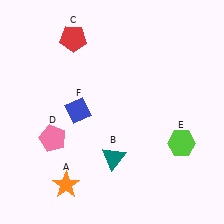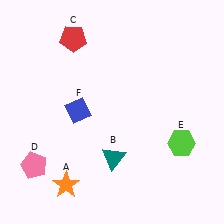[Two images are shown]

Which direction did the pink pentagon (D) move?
The pink pentagon (D) moved down.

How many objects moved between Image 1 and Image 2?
1 object moved between the two images.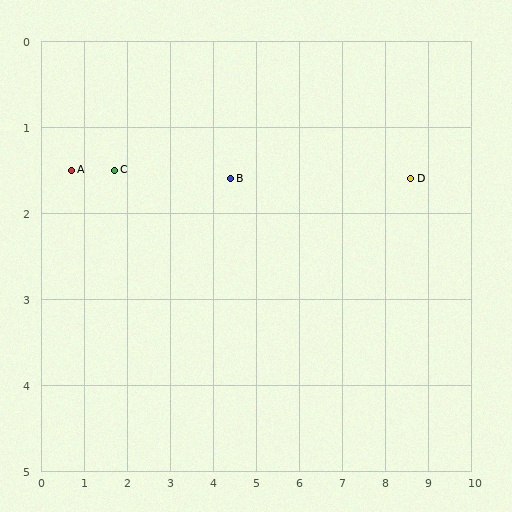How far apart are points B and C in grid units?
Points B and C are about 2.7 grid units apart.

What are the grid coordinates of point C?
Point C is at approximately (1.7, 1.5).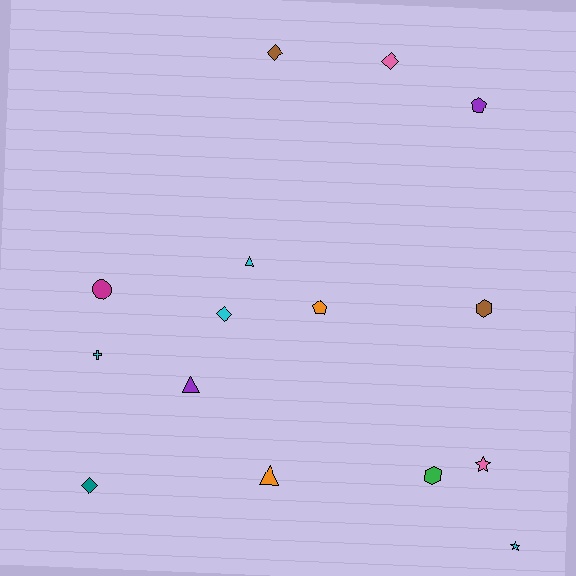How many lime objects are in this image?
There are no lime objects.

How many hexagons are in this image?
There are 2 hexagons.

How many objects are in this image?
There are 15 objects.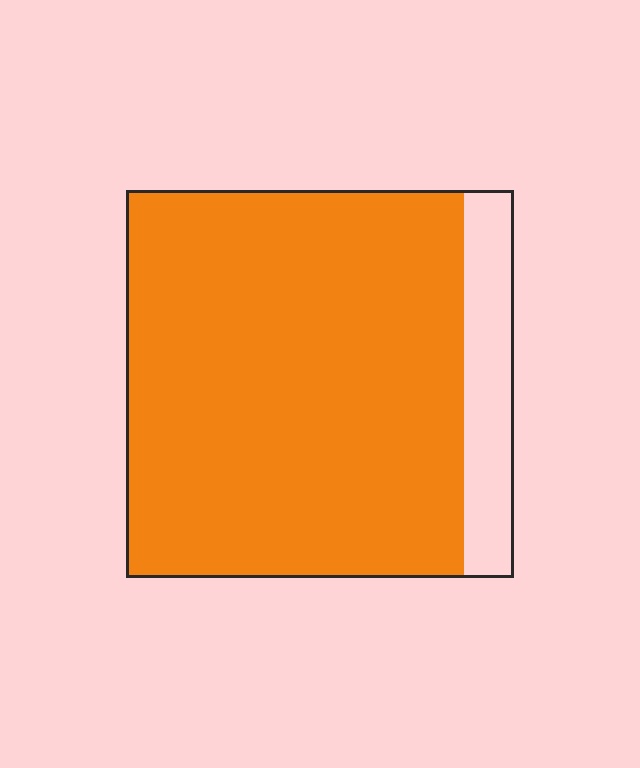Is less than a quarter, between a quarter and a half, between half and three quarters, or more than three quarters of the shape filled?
More than three quarters.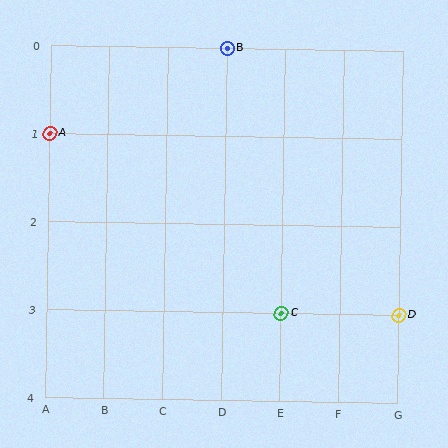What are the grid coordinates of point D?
Point D is at grid coordinates (G, 3).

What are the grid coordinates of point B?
Point B is at grid coordinates (D, 0).